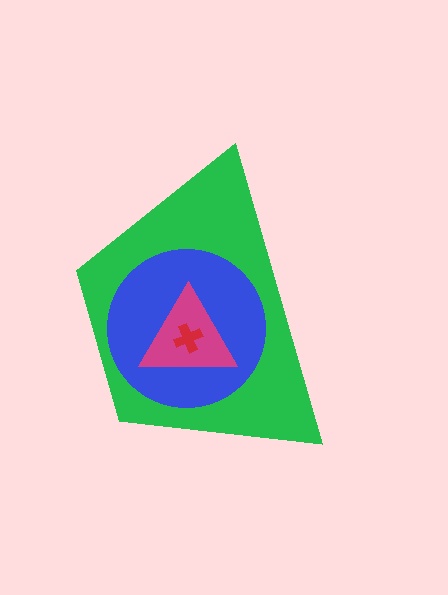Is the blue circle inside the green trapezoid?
Yes.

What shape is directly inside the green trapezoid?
The blue circle.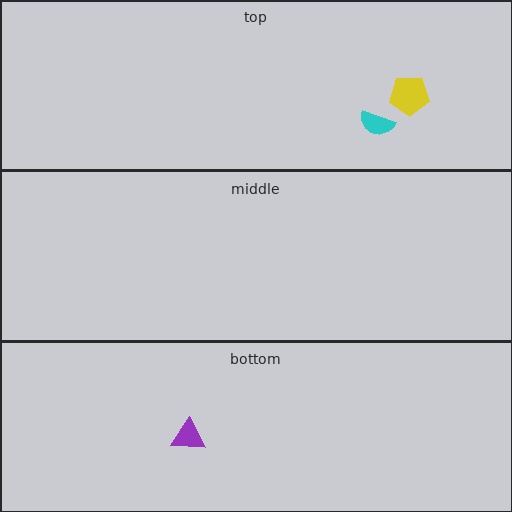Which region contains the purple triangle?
The bottom region.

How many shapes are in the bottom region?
1.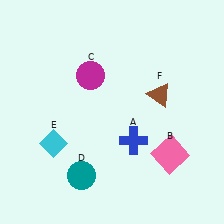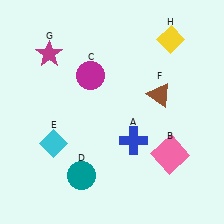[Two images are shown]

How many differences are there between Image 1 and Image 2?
There are 2 differences between the two images.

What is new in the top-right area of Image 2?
A yellow diamond (H) was added in the top-right area of Image 2.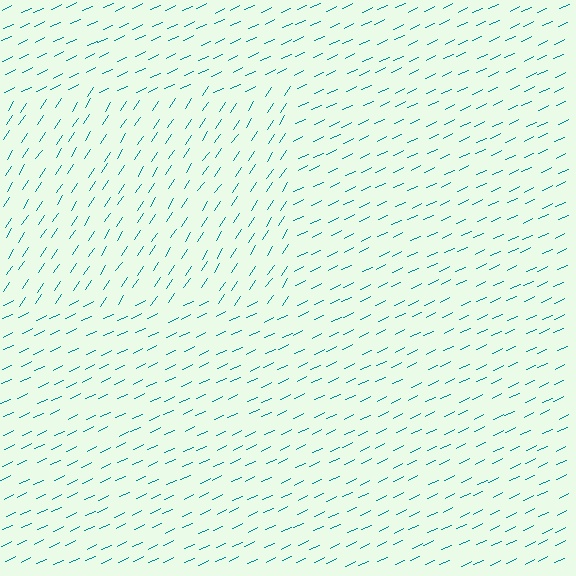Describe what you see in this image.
The image is filled with small teal line segments. A rectangle region in the image has lines oriented differently from the surrounding lines, creating a visible texture boundary.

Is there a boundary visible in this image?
Yes, there is a texture boundary formed by a change in line orientation.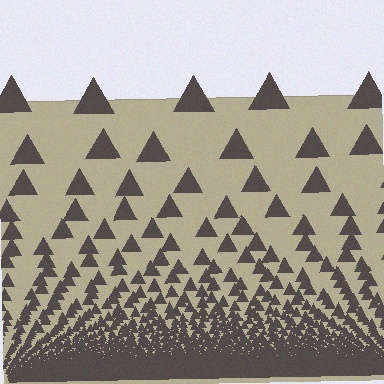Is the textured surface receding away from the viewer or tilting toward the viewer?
The surface appears to tilt toward the viewer. Texture elements get larger and sparser toward the top.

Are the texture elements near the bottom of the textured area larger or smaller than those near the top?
Smaller. The gradient is inverted — elements near the bottom are smaller and denser.